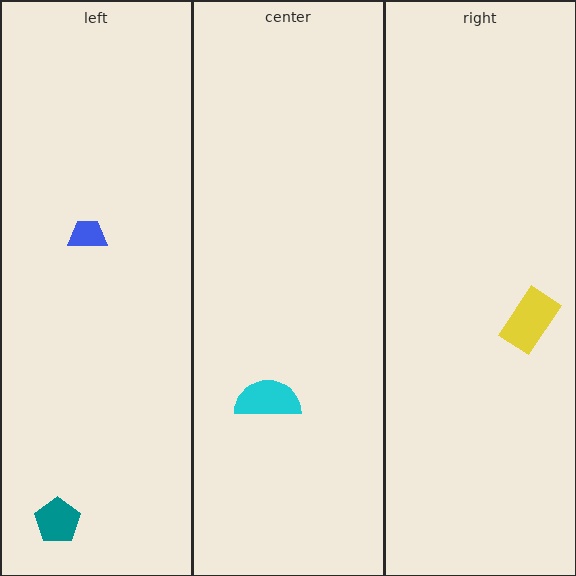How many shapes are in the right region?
1.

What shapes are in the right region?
The yellow rectangle.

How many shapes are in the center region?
1.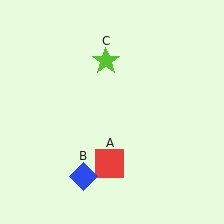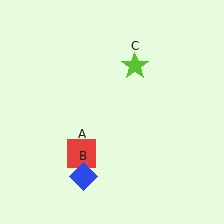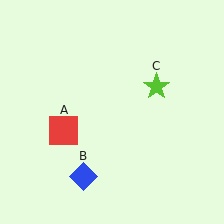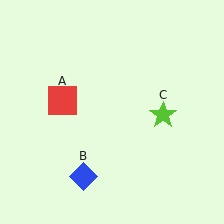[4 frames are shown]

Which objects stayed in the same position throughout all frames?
Blue diamond (object B) remained stationary.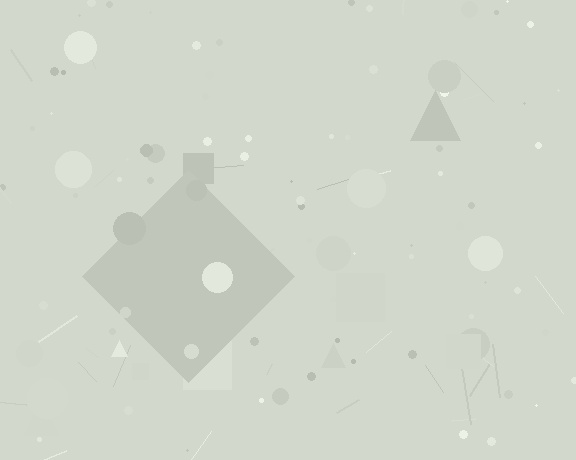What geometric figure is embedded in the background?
A diamond is embedded in the background.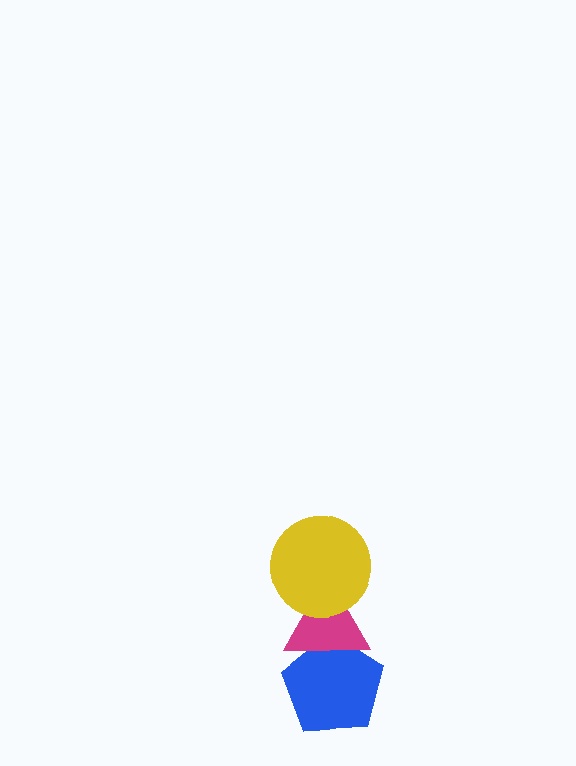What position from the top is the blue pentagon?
The blue pentagon is 3rd from the top.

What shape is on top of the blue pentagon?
The magenta triangle is on top of the blue pentagon.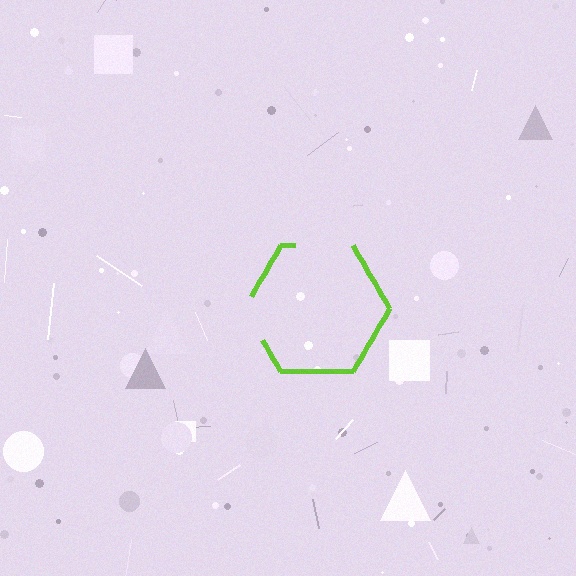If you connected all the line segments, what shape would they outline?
They would outline a hexagon.